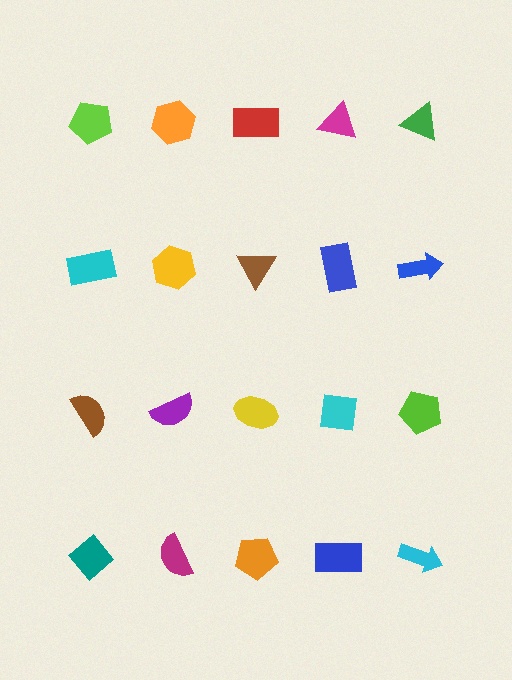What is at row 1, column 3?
A red rectangle.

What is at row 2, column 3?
A brown triangle.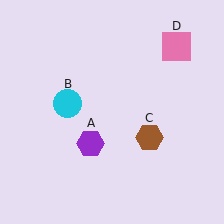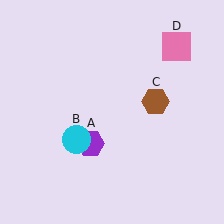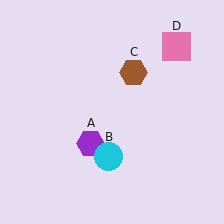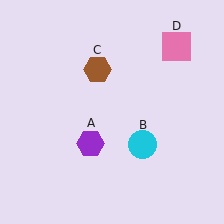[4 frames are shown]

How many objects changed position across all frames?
2 objects changed position: cyan circle (object B), brown hexagon (object C).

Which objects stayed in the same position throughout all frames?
Purple hexagon (object A) and pink square (object D) remained stationary.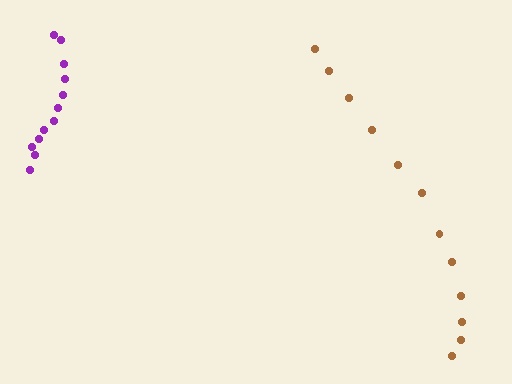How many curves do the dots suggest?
There are 2 distinct paths.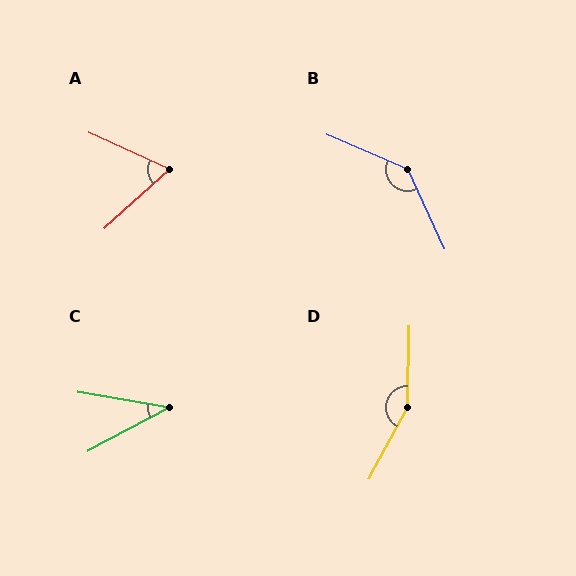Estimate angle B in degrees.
Approximately 138 degrees.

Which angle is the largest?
D, at approximately 153 degrees.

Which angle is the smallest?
C, at approximately 38 degrees.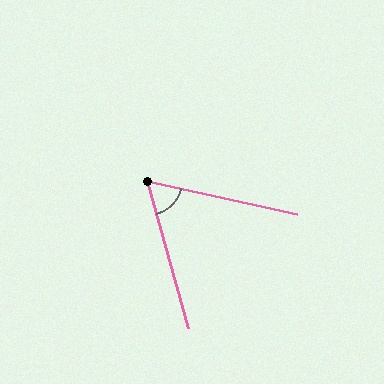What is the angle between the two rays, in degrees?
Approximately 62 degrees.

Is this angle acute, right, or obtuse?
It is acute.